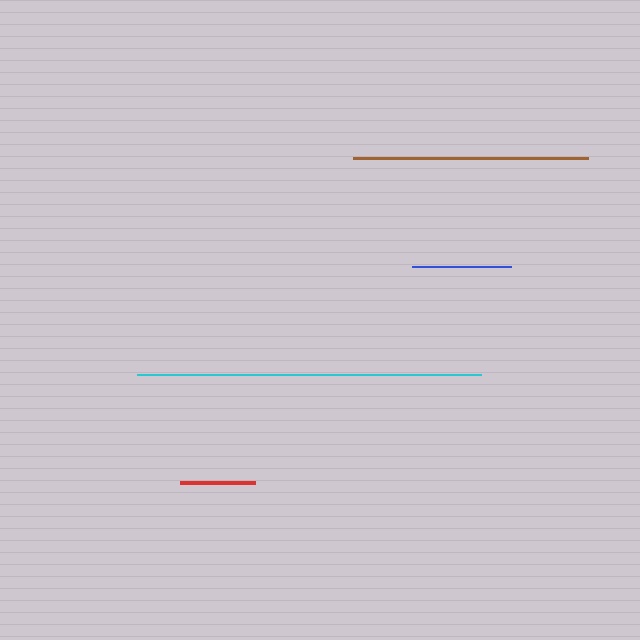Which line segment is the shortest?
The red line is the shortest at approximately 75 pixels.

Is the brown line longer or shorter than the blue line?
The brown line is longer than the blue line.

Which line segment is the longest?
The cyan line is the longest at approximately 344 pixels.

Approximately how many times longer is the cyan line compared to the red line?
The cyan line is approximately 4.6 times the length of the red line.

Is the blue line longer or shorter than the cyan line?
The cyan line is longer than the blue line.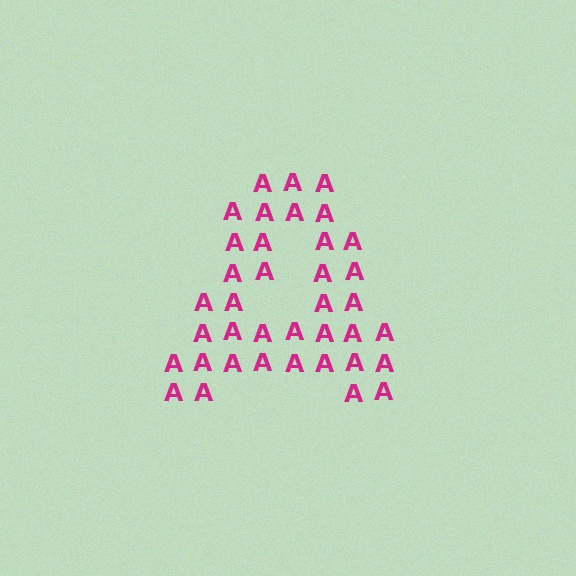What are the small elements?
The small elements are letter A's.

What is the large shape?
The large shape is the letter A.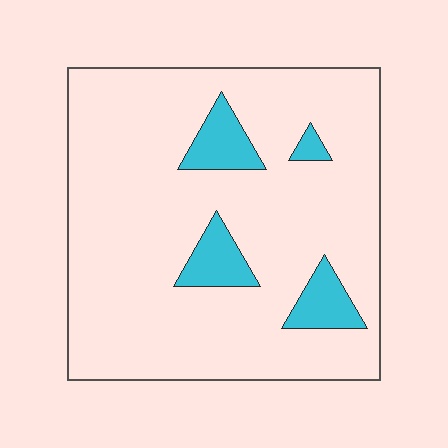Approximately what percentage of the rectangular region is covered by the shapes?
Approximately 10%.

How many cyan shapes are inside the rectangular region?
4.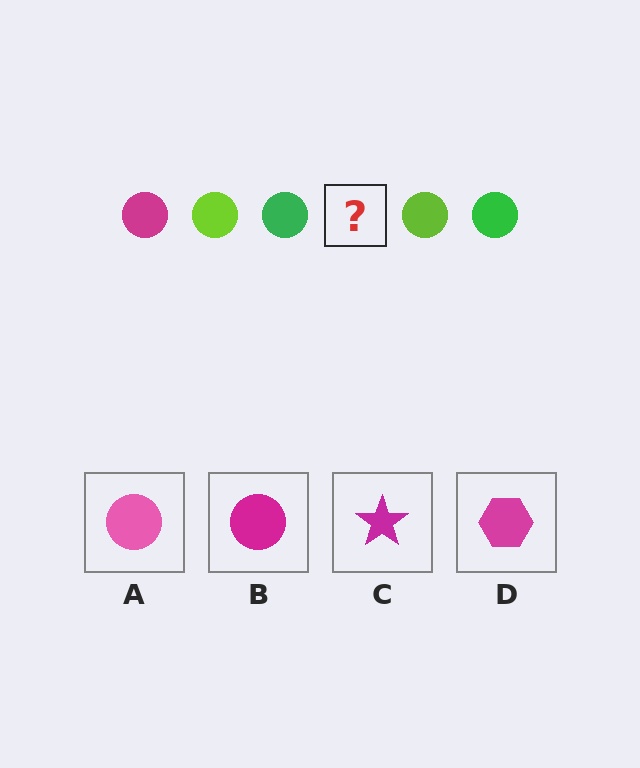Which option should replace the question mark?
Option B.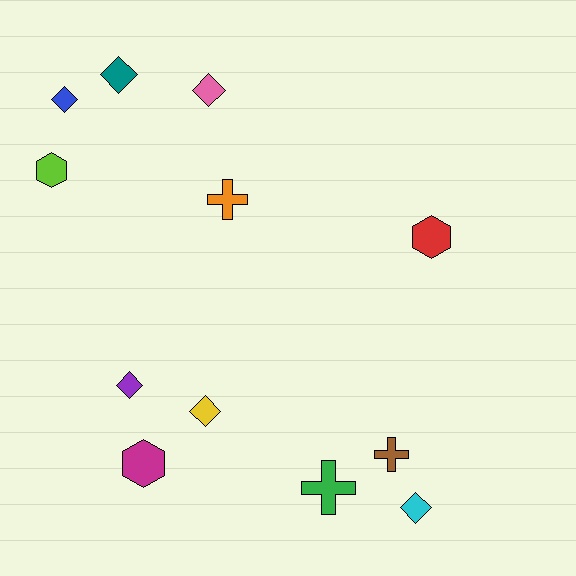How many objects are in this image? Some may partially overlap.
There are 12 objects.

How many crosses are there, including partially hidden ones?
There are 3 crosses.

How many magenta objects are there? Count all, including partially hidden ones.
There is 1 magenta object.